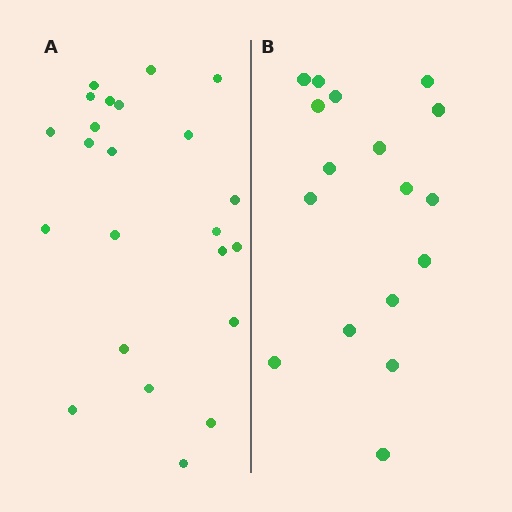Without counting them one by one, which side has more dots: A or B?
Region A (the left region) has more dots.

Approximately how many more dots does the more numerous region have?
Region A has about 6 more dots than region B.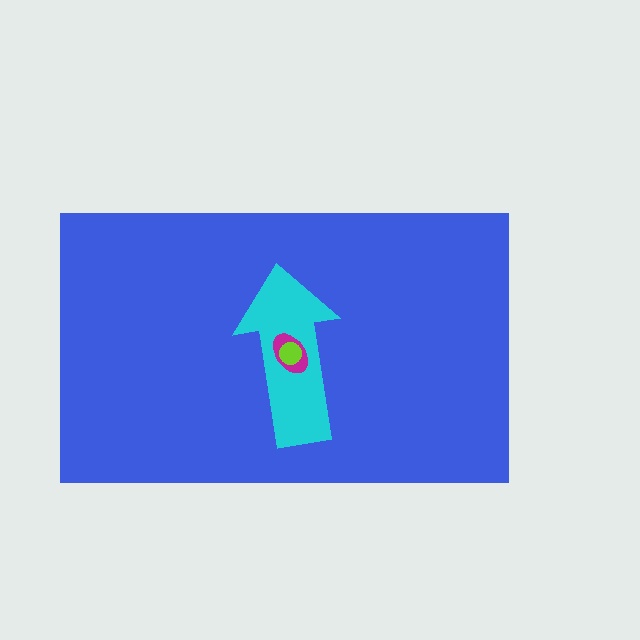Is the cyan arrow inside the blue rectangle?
Yes.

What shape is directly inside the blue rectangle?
The cyan arrow.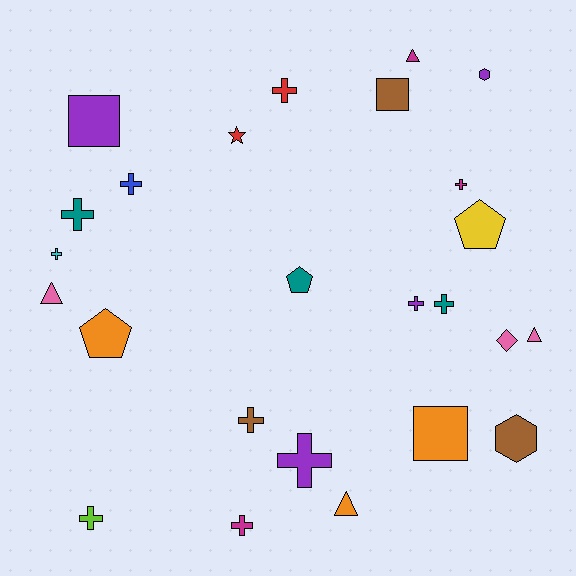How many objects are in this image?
There are 25 objects.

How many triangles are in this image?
There are 4 triangles.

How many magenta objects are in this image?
There are 3 magenta objects.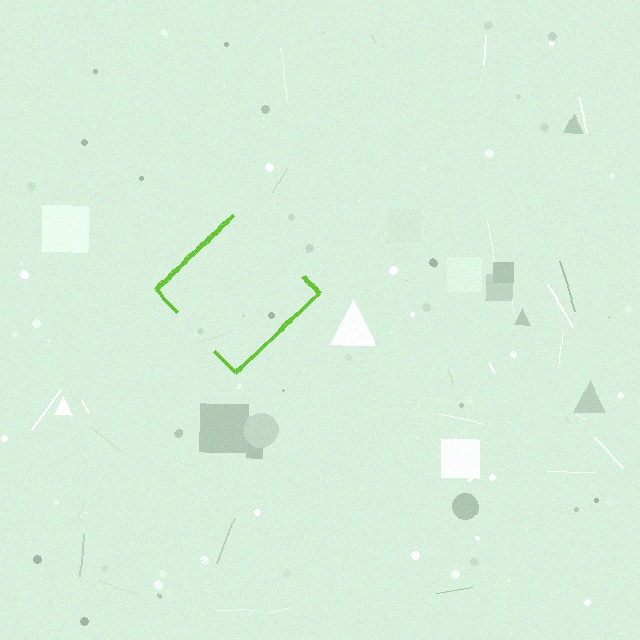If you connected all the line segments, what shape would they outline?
They would outline a diamond.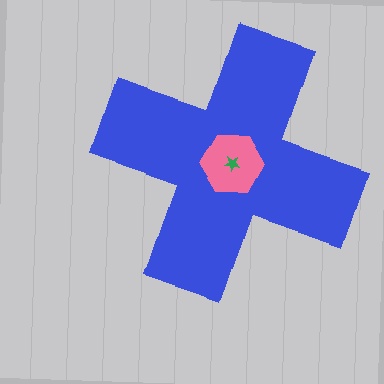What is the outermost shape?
The blue cross.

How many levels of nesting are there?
3.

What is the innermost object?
The green star.